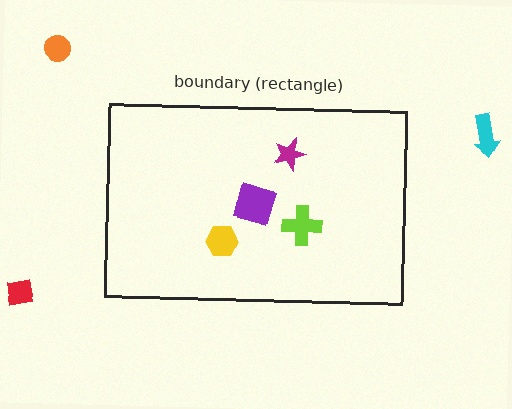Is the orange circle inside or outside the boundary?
Outside.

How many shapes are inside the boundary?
4 inside, 3 outside.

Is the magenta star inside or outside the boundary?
Inside.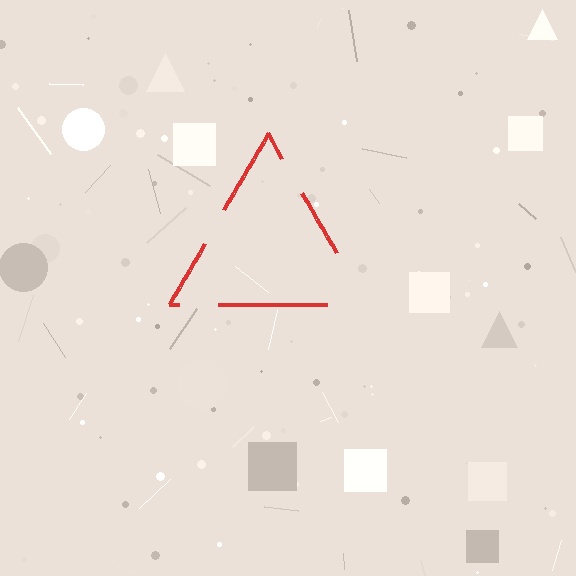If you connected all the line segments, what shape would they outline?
They would outline a triangle.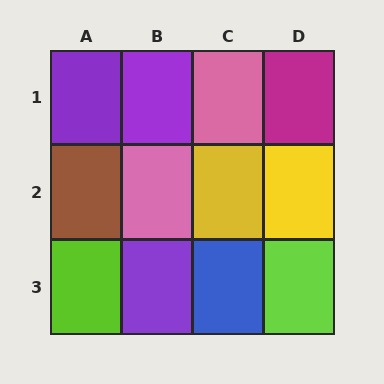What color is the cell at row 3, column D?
Lime.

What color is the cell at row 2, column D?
Yellow.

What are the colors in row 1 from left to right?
Purple, purple, pink, magenta.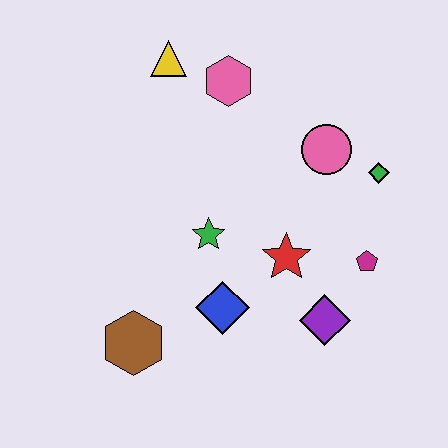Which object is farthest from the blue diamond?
The yellow triangle is farthest from the blue diamond.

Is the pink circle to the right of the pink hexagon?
Yes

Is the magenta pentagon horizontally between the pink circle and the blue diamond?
No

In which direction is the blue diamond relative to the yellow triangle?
The blue diamond is below the yellow triangle.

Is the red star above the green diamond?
No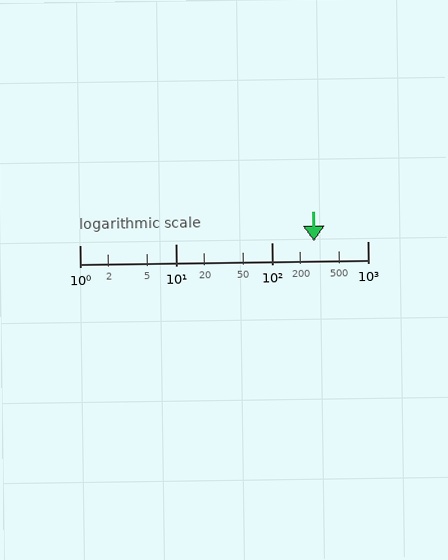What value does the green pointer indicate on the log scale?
The pointer indicates approximately 280.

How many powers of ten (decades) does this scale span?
The scale spans 3 decades, from 1 to 1000.